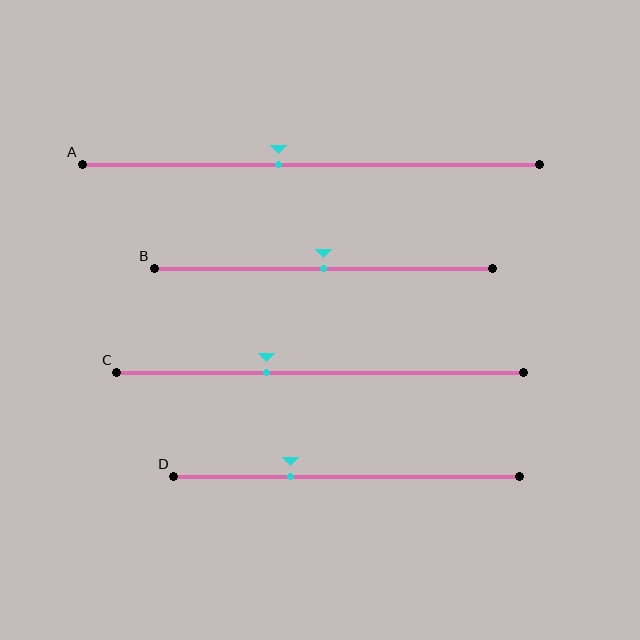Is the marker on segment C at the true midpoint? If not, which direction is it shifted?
No, the marker on segment C is shifted to the left by about 13% of the segment length.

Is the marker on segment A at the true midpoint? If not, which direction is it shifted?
No, the marker on segment A is shifted to the left by about 7% of the segment length.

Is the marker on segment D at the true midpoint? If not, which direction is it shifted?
No, the marker on segment D is shifted to the left by about 16% of the segment length.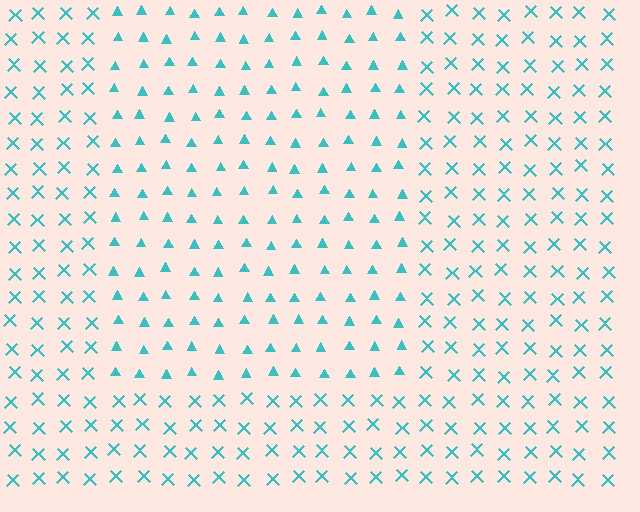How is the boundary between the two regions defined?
The boundary is defined by a change in element shape: triangles inside vs. X marks outside. All elements share the same color and spacing.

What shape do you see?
I see a rectangle.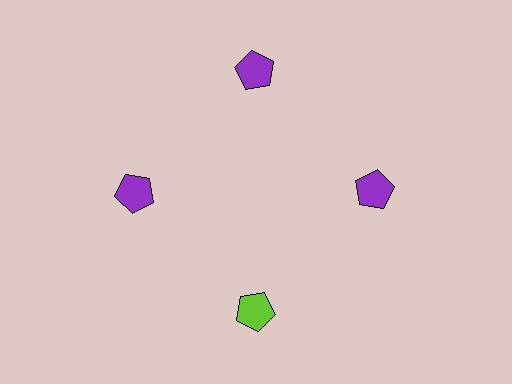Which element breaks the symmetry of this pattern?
The lime pentagon at roughly the 6 o'clock position breaks the symmetry. All other shapes are purple pentagons.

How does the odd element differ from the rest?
It has a different color: lime instead of purple.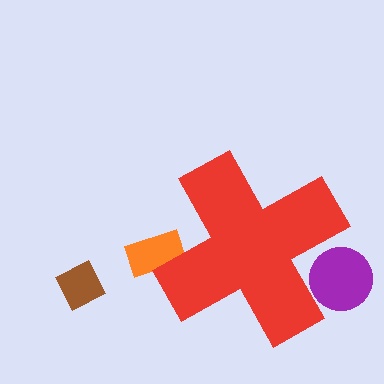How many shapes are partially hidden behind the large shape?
2 shapes are partially hidden.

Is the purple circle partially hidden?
Yes, the purple circle is partially hidden behind the red cross.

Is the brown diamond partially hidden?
No, the brown diamond is fully visible.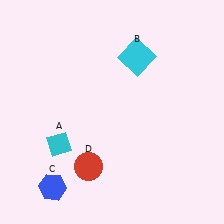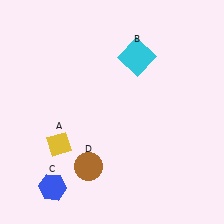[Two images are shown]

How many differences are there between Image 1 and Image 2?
There are 2 differences between the two images.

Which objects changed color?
A changed from cyan to yellow. D changed from red to brown.